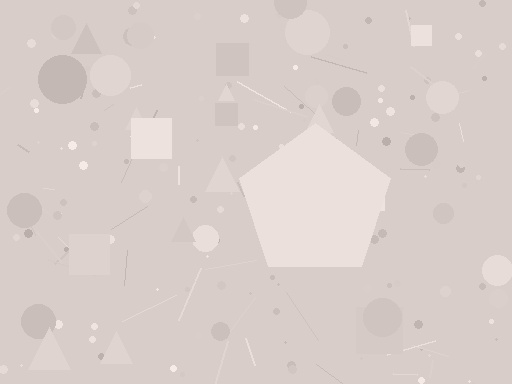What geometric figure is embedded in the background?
A pentagon is embedded in the background.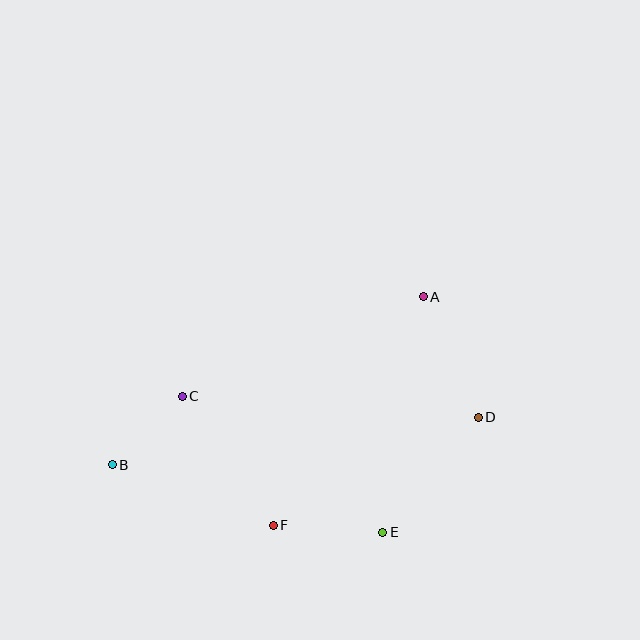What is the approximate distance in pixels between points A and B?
The distance between A and B is approximately 353 pixels.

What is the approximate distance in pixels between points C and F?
The distance between C and F is approximately 157 pixels.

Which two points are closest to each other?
Points B and C are closest to each other.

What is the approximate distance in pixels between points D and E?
The distance between D and E is approximately 149 pixels.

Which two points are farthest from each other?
Points B and D are farthest from each other.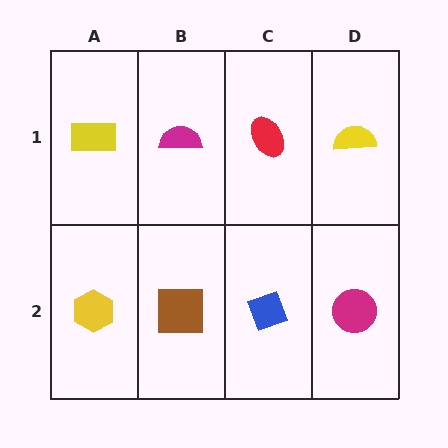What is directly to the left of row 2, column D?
A blue diamond.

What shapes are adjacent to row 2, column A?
A yellow rectangle (row 1, column A), a brown square (row 2, column B).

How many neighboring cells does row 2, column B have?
3.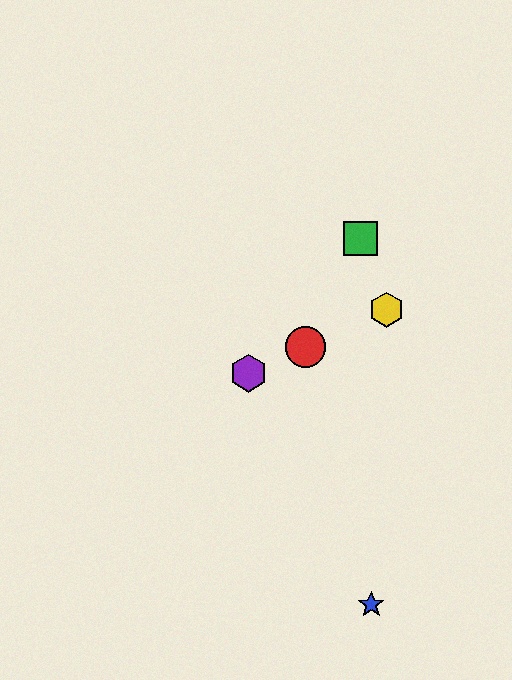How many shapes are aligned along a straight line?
3 shapes (the red circle, the yellow hexagon, the purple hexagon) are aligned along a straight line.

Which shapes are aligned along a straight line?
The red circle, the yellow hexagon, the purple hexagon are aligned along a straight line.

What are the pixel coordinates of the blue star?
The blue star is at (371, 605).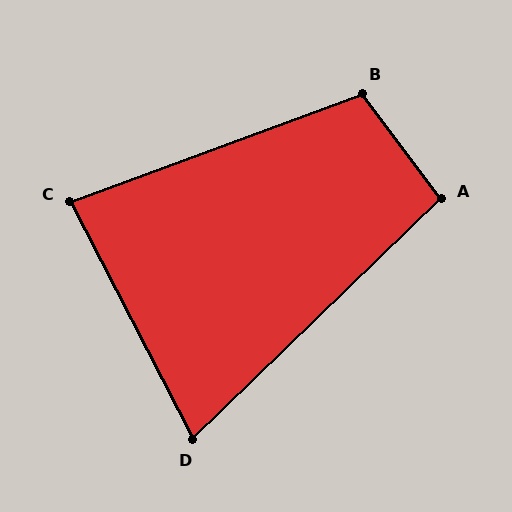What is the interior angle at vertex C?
Approximately 83 degrees (acute).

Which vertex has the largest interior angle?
B, at approximately 107 degrees.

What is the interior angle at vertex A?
Approximately 97 degrees (obtuse).